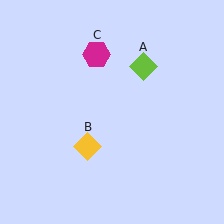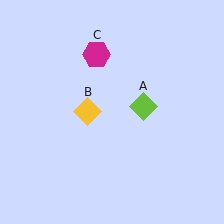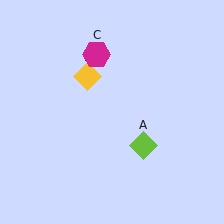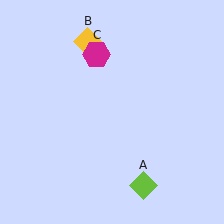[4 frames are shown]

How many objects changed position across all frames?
2 objects changed position: lime diamond (object A), yellow diamond (object B).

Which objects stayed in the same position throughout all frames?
Magenta hexagon (object C) remained stationary.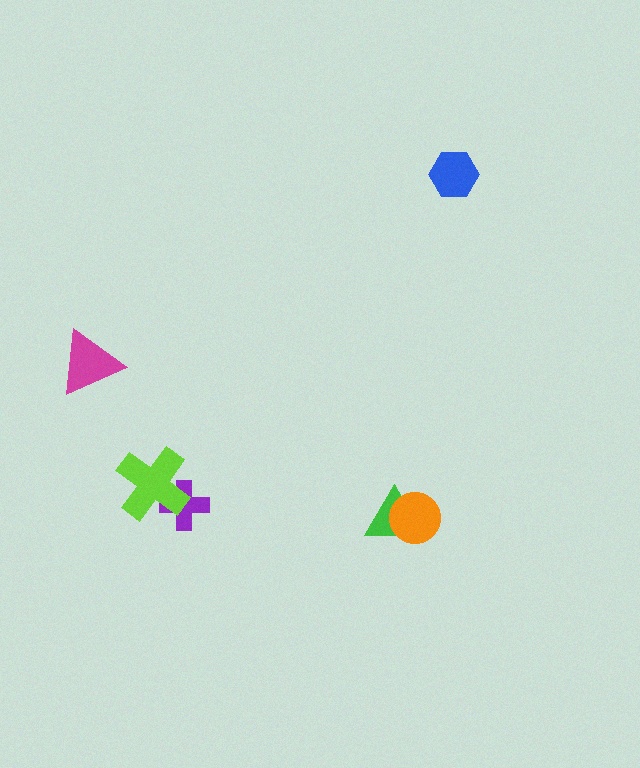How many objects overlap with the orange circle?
1 object overlaps with the orange circle.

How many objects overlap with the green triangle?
1 object overlaps with the green triangle.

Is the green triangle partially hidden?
Yes, it is partially covered by another shape.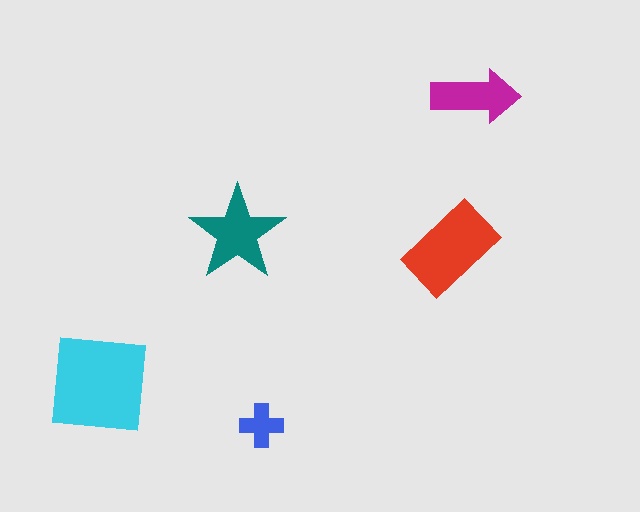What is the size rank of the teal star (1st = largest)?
3rd.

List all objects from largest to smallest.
The cyan square, the red rectangle, the teal star, the magenta arrow, the blue cross.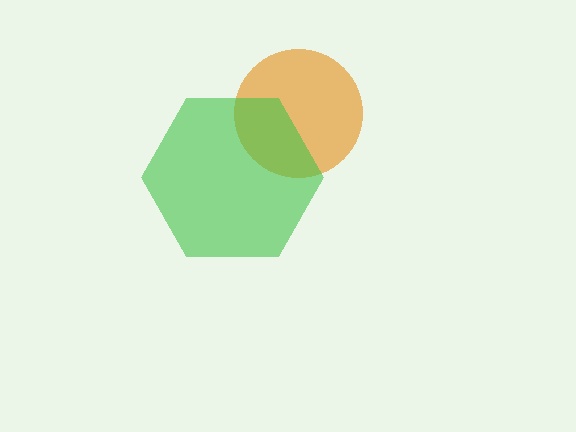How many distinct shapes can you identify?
There are 2 distinct shapes: an orange circle, a green hexagon.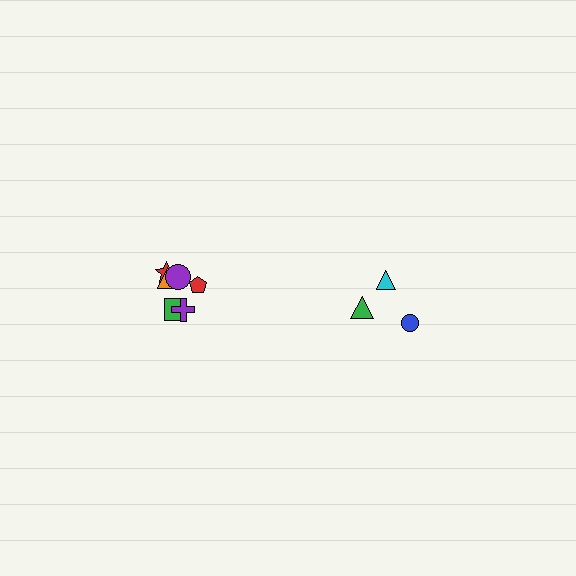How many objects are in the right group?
There are 3 objects.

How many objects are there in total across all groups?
There are 9 objects.